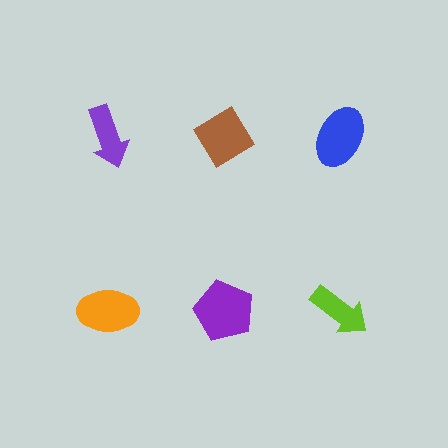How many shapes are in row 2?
3 shapes.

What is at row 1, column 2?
A brown diamond.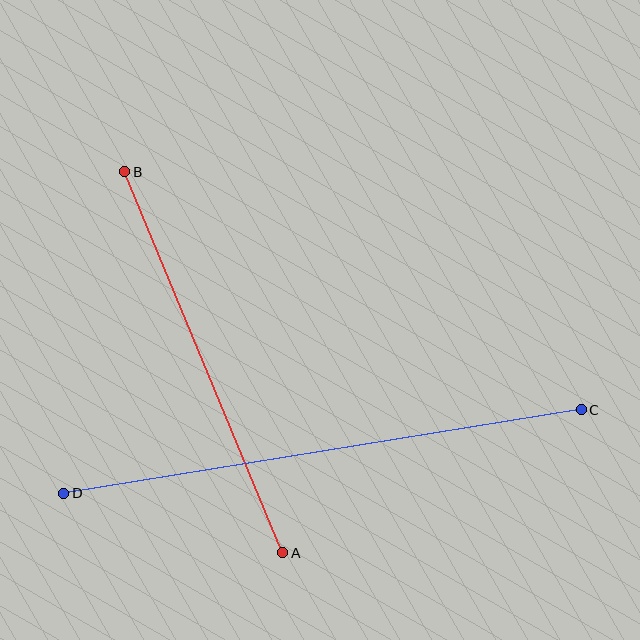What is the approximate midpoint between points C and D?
The midpoint is at approximately (323, 452) pixels.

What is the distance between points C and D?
The distance is approximately 524 pixels.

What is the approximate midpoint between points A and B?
The midpoint is at approximately (204, 362) pixels.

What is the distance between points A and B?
The distance is approximately 412 pixels.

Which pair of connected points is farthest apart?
Points C and D are farthest apart.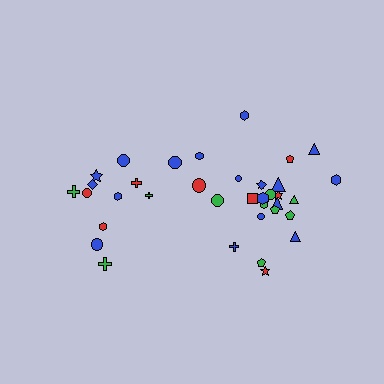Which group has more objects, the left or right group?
The right group.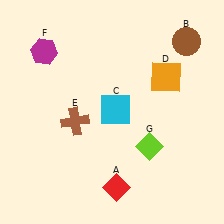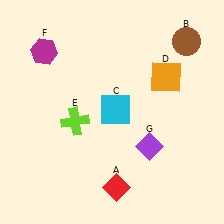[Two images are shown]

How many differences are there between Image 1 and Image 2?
There are 2 differences between the two images.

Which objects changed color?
E changed from brown to lime. G changed from lime to purple.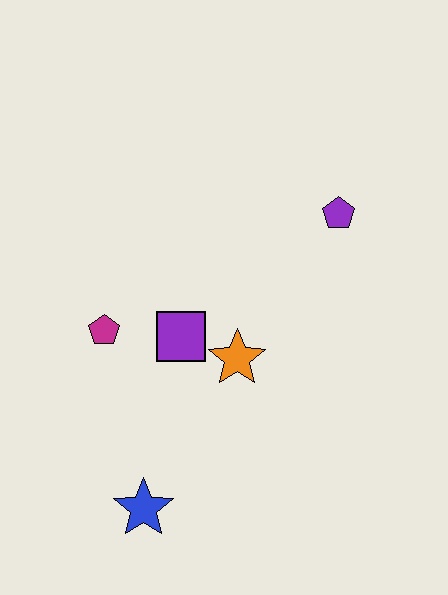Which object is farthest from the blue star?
The purple pentagon is farthest from the blue star.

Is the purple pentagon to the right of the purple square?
Yes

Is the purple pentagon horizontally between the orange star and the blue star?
No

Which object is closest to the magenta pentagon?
The purple square is closest to the magenta pentagon.